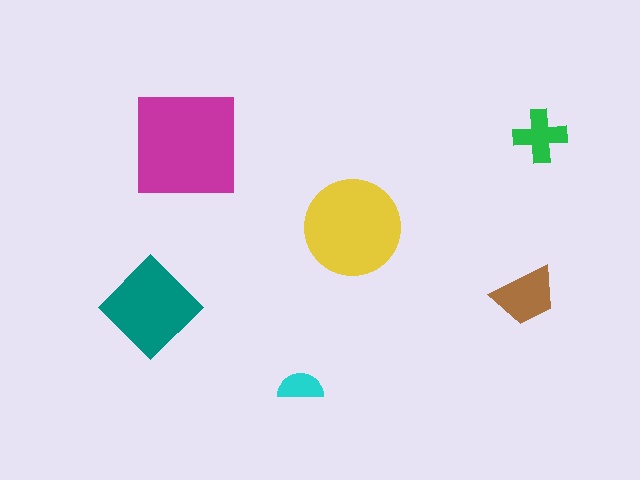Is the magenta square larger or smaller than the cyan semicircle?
Larger.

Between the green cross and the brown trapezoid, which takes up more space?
The brown trapezoid.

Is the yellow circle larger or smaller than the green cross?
Larger.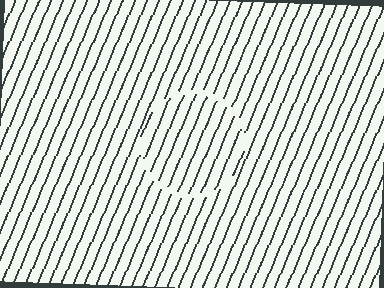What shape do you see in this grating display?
An illusory circle. The interior of the shape contains the same grating, shifted by half a period — the contour is defined by the phase discontinuity where line-ends from the inner and outer gratings abut.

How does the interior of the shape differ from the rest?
The interior of the shape contains the same grating, shifted by half a period — the contour is defined by the phase discontinuity where line-ends from the inner and outer gratings abut.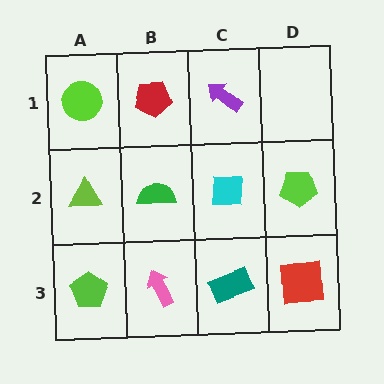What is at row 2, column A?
A lime triangle.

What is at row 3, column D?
A red square.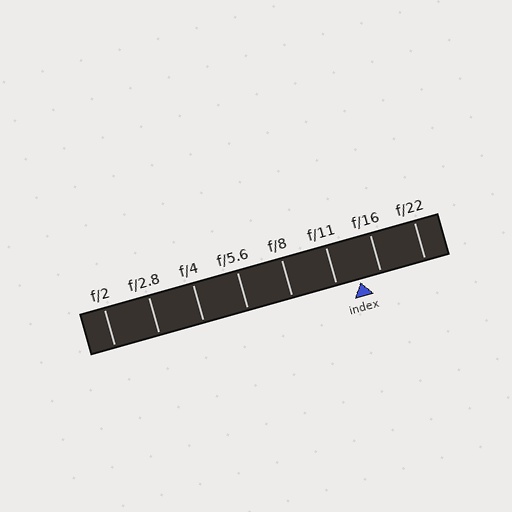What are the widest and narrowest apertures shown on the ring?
The widest aperture shown is f/2 and the narrowest is f/22.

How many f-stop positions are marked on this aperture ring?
There are 8 f-stop positions marked.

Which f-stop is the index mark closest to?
The index mark is closest to f/16.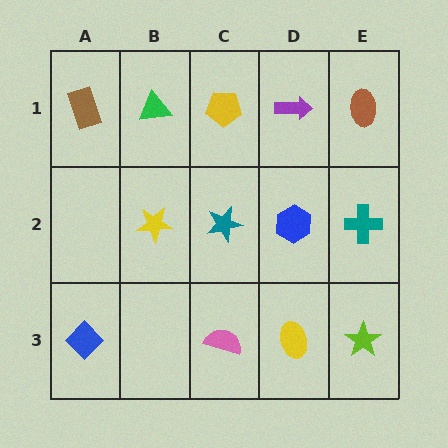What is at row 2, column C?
A teal star.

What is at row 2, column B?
A yellow star.